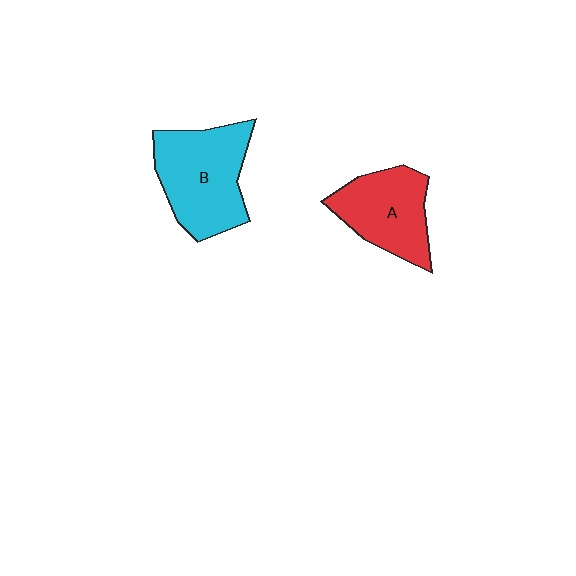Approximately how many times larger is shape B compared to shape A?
Approximately 1.3 times.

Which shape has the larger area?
Shape B (cyan).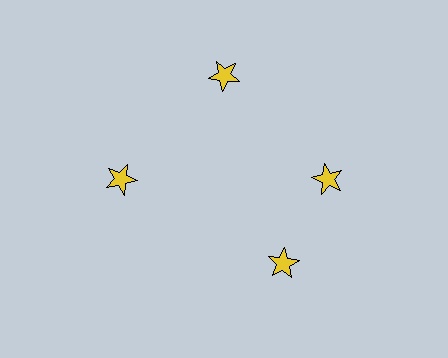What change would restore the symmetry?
The symmetry would be restored by rotating it back into even spacing with its neighbors so that all 4 stars sit at equal angles and equal distance from the center.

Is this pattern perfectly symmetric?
No. The 4 yellow stars are arranged in a ring, but one element near the 6 o'clock position is rotated out of alignment along the ring, breaking the 4-fold rotational symmetry.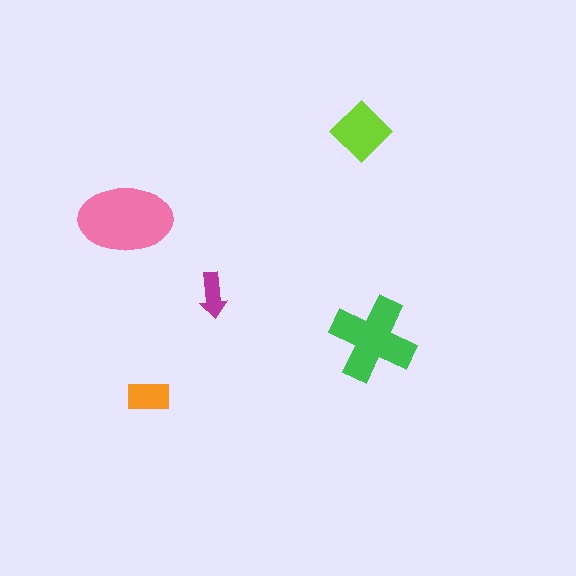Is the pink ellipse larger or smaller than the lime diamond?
Larger.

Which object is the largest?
The pink ellipse.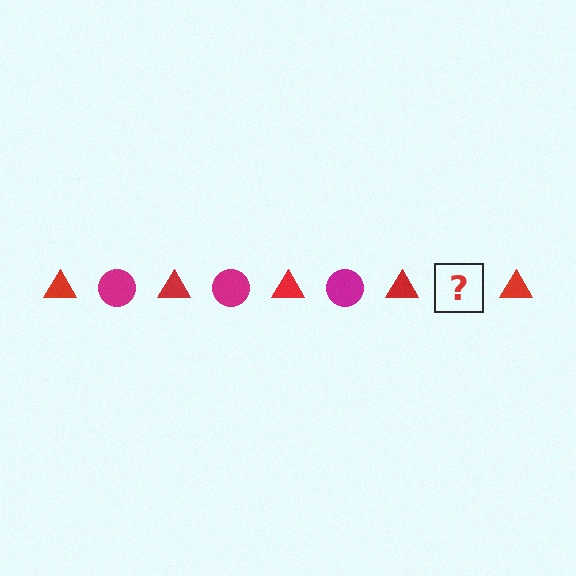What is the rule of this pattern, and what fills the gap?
The rule is that the pattern alternates between red triangle and magenta circle. The gap should be filled with a magenta circle.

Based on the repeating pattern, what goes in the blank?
The blank should be a magenta circle.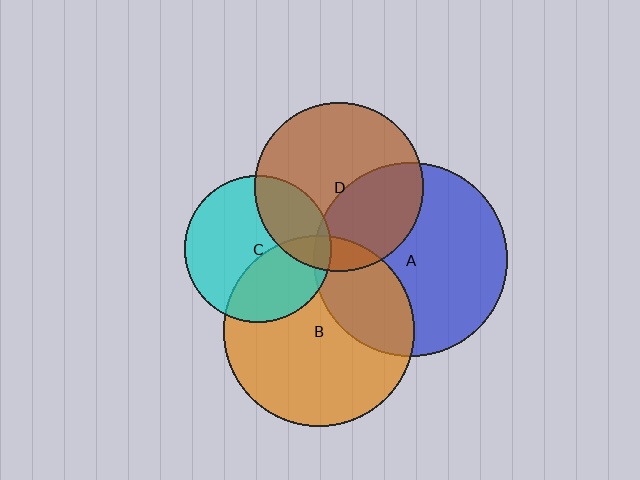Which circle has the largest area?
Circle A (blue).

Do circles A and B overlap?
Yes.